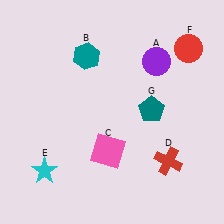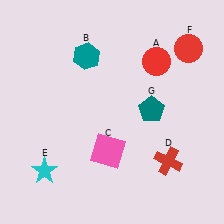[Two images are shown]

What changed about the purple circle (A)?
In Image 1, A is purple. In Image 2, it changed to red.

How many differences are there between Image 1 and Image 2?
There is 1 difference between the two images.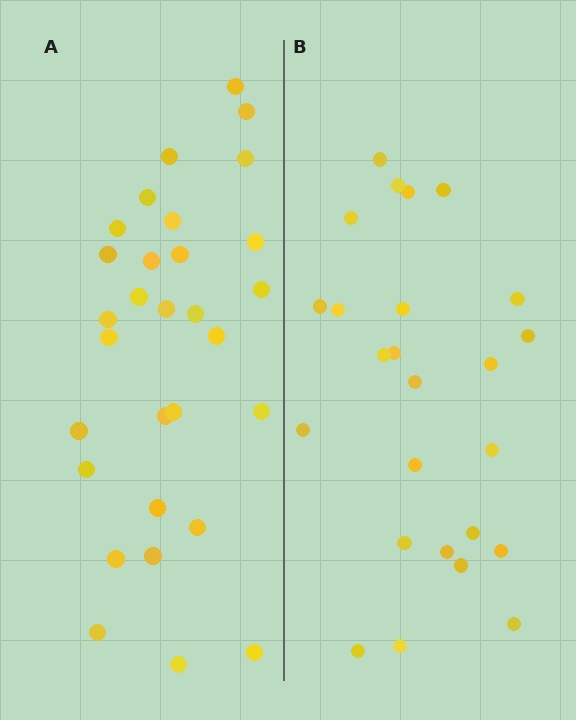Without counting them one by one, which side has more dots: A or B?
Region A (the left region) has more dots.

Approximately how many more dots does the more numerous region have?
Region A has about 5 more dots than region B.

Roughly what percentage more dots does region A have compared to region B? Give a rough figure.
About 20% more.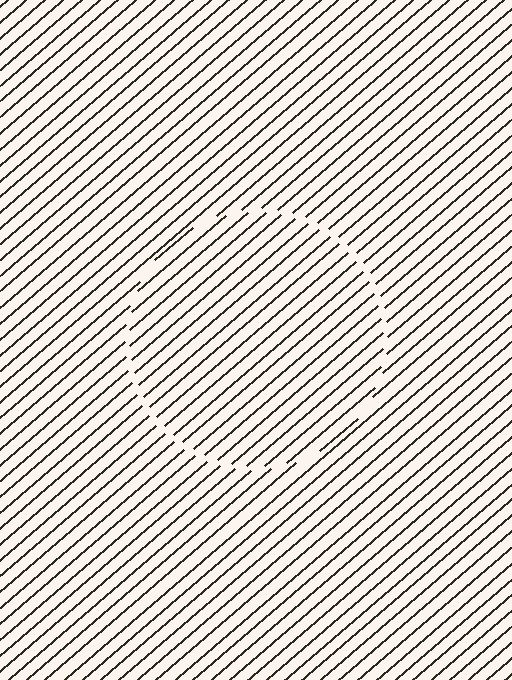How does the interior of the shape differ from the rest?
The interior of the shape contains the same grating, shifted by half a period — the contour is defined by the phase discontinuity where line-ends from the inner and outer gratings abut.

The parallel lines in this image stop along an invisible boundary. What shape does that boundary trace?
An illusory circle. The interior of the shape contains the same grating, shifted by half a period — the contour is defined by the phase discontinuity where line-ends from the inner and outer gratings abut.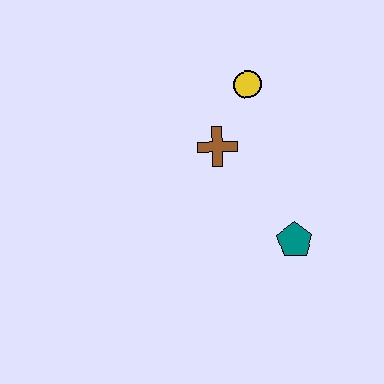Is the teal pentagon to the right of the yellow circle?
Yes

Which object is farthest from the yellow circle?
The teal pentagon is farthest from the yellow circle.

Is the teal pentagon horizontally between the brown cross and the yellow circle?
No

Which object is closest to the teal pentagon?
The brown cross is closest to the teal pentagon.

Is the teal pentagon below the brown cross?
Yes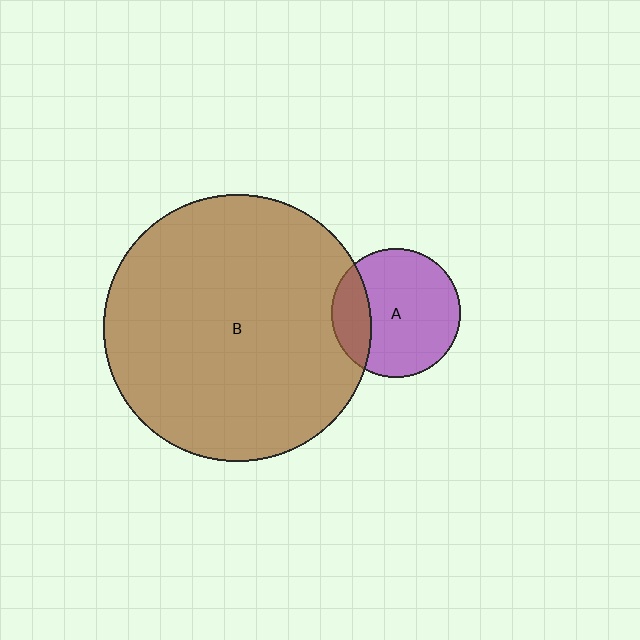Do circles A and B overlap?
Yes.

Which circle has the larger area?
Circle B (brown).